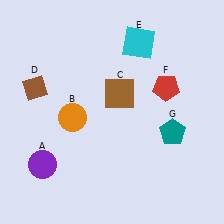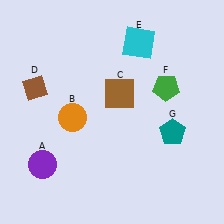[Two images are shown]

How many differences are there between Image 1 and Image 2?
There is 1 difference between the two images.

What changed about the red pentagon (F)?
In Image 1, F is red. In Image 2, it changed to green.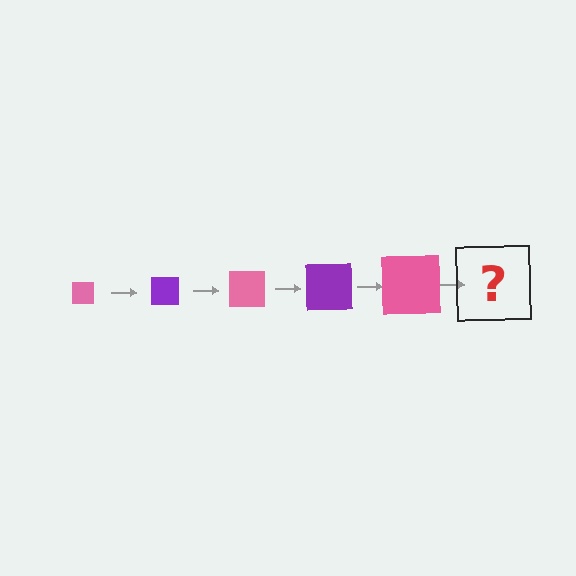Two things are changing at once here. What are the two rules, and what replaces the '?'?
The two rules are that the square grows larger each step and the color cycles through pink and purple. The '?' should be a purple square, larger than the previous one.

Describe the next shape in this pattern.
It should be a purple square, larger than the previous one.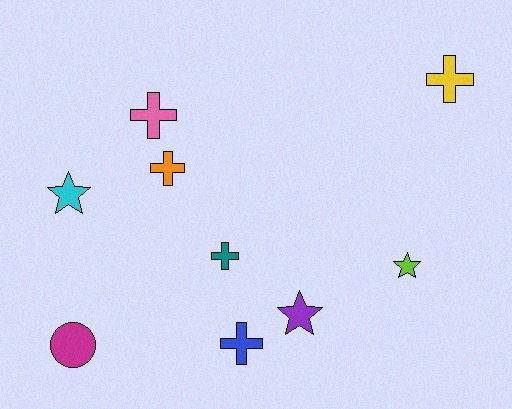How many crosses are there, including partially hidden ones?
There are 5 crosses.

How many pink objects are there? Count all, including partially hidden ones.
There is 1 pink object.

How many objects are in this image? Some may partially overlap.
There are 9 objects.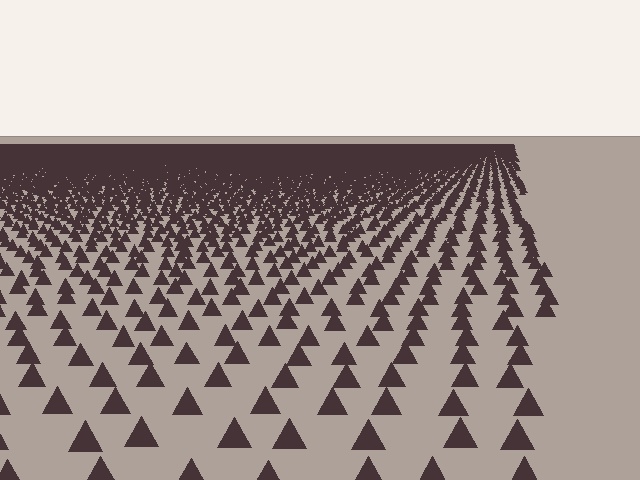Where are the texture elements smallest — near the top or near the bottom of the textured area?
Near the top.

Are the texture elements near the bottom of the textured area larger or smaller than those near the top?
Larger. Near the bottom, elements are closer to the viewer and appear at a bigger on-screen size.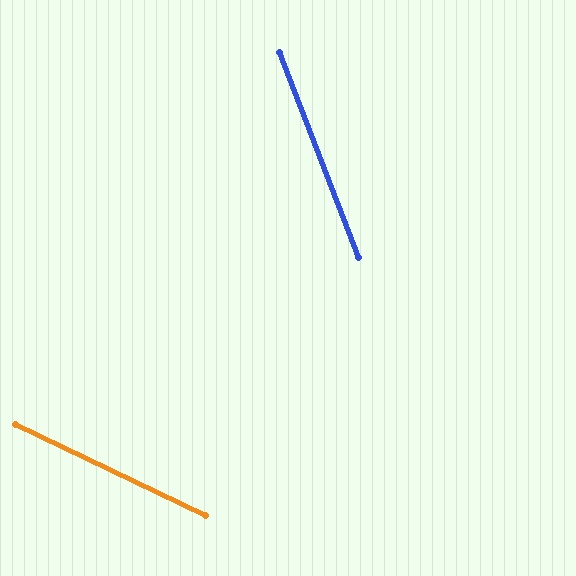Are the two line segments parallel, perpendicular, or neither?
Neither parallel nor perpendicular — they differ by about 43°.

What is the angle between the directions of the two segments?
Approximately 43 degrees.